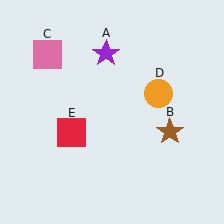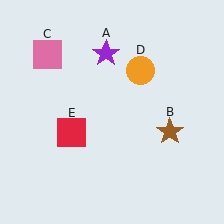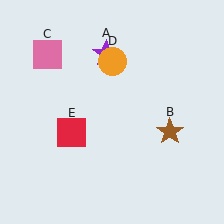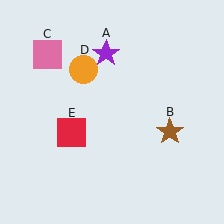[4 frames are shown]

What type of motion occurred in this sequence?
The orange circle (object D) rotated counterclockwise around the center of the scene.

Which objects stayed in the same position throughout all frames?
Purple star (object A) and brown star (object B) and pink square (object C) and red square (object E) remained stationary.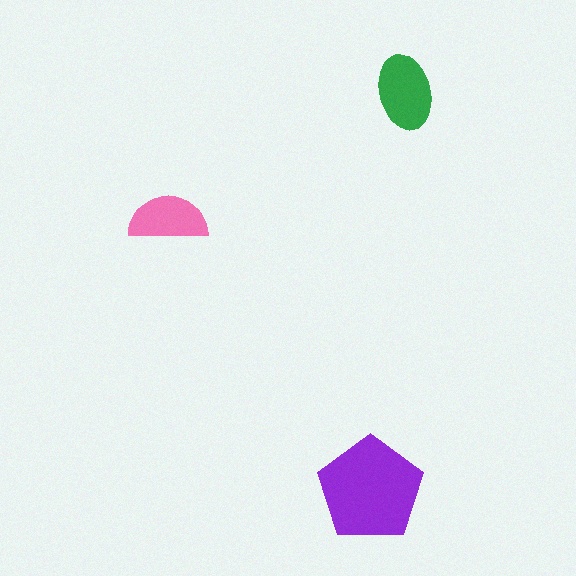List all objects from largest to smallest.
The purple pentagon, the green ellipse, the pink semicircle.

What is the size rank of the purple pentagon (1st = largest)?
1st.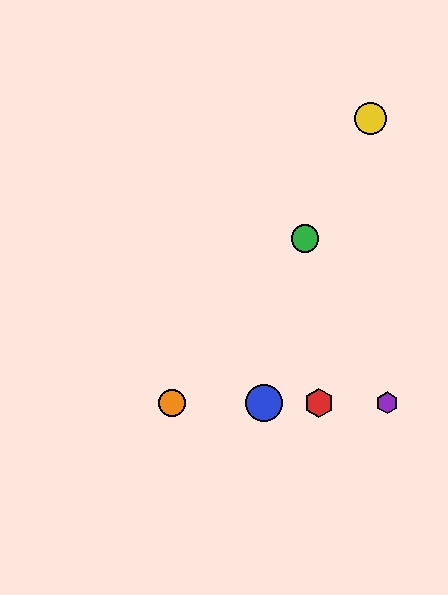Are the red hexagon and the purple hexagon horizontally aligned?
Yes, both are at y≈403.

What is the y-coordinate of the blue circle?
The blue circle is at y≈403.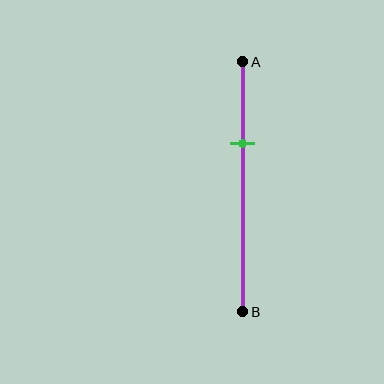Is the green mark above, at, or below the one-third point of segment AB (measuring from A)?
The green mark is approximately at the one-third point of segment AB.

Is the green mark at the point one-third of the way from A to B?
Yes, the mark is approximately at the one-third point.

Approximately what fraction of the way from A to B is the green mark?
The green mark is approximately 35% of the way from A to B.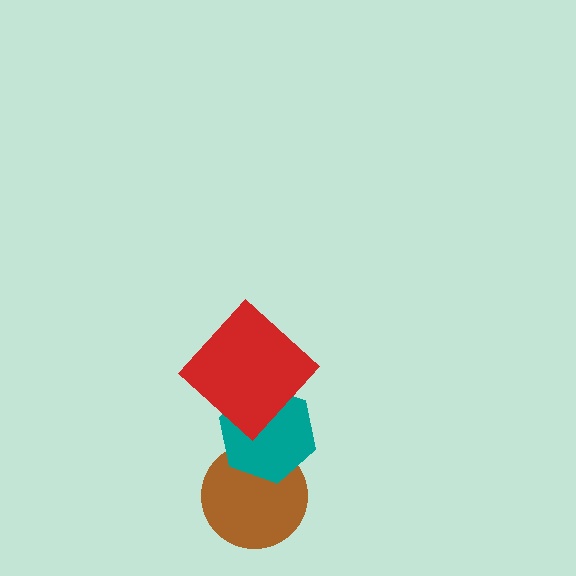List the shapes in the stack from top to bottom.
From top to bottom: the red diamond, the teal hexagon, the brown circle.